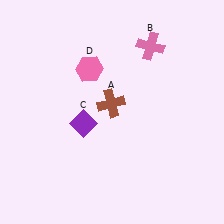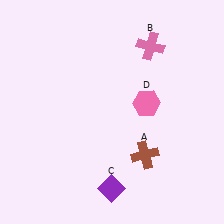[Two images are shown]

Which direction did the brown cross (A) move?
The brown cross (A) moved down.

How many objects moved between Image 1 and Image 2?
3 objects moved between the two images.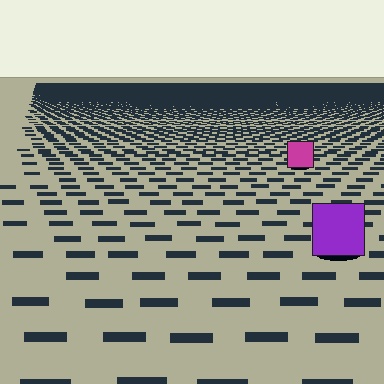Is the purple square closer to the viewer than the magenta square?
Yes. The purple square is closer — you can tell from the texture gradient: the ground texture is coarser near it.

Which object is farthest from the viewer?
The magenta square is farthest from the viewer. It appears smaller and the ground texture around it is denser.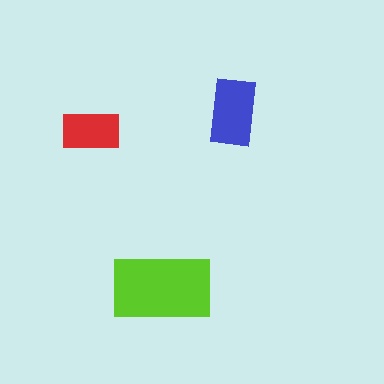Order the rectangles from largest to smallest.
the lime one, the blue one, the red one.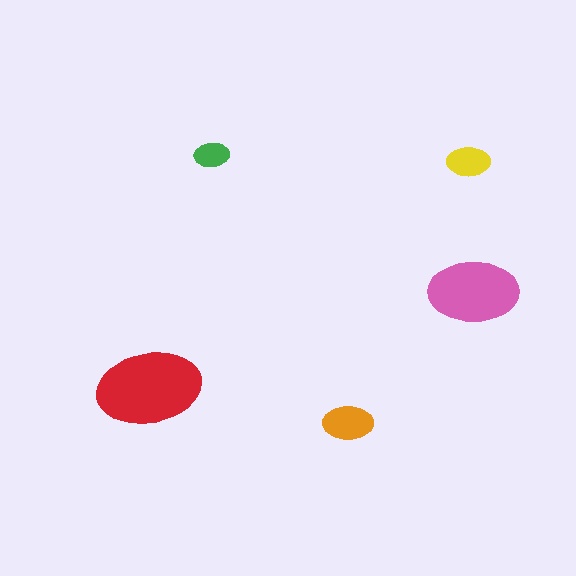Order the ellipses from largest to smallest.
the red one, the pink one, the orange one, the yellow one, the green one.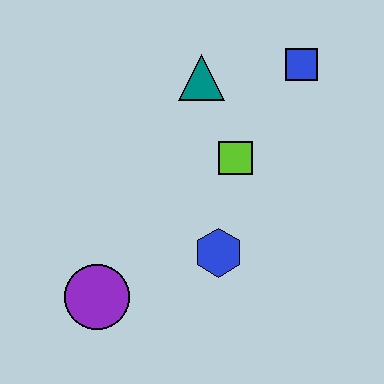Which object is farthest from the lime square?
The purple circle is farthest from the lime square.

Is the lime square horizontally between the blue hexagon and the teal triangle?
No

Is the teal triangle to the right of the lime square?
No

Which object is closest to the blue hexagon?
The lime square is closest to the blue hexagon.